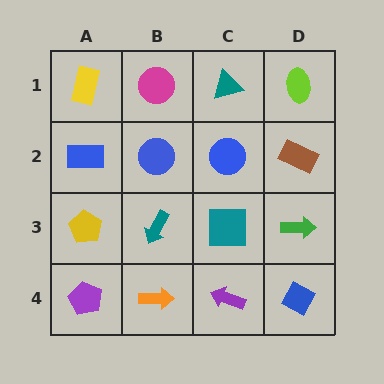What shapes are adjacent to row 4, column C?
A teal square (row 3, column C), an orange arrow (row 4, column B), a blue diamond (row 4, column D).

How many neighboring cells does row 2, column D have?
3.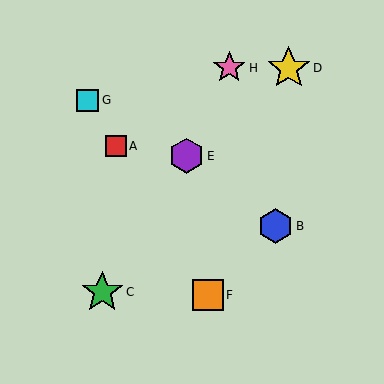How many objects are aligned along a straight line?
3 objects (A, F, G) are aligned along a straight line.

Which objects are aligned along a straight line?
Objects A, F, G are aligned along a straight line.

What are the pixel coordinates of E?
Object E is at (186, 156).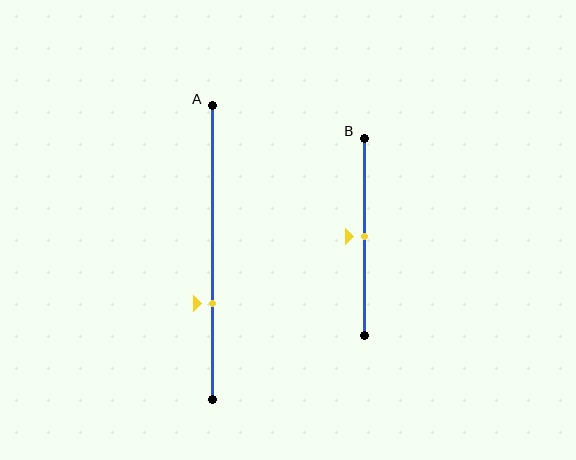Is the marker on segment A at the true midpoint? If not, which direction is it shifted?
No, the marker on segment A is shifted downward by about 17% of the segment length.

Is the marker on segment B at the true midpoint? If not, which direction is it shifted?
Yes, the marker on segment B is at the true midpoint.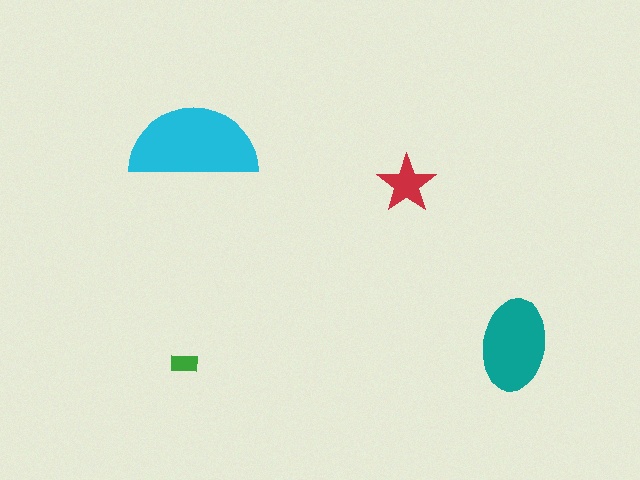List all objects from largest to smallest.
The cyan semicircle, the teal ellipse, the red star, the green rectangle.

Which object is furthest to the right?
The teal ellipse is rightmost.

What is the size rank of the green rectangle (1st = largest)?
4th.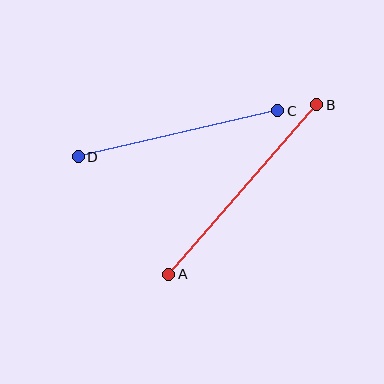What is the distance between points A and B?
The distance is approximately 225 pixels.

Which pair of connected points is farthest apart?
Points A and B are farthest apart.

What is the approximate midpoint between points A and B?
The midpoint is at approximately (243, 190) pixels.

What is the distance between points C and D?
The distance is approximately 205 pixels.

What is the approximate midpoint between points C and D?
The midpoint is at approximately (178, 134) pixels.